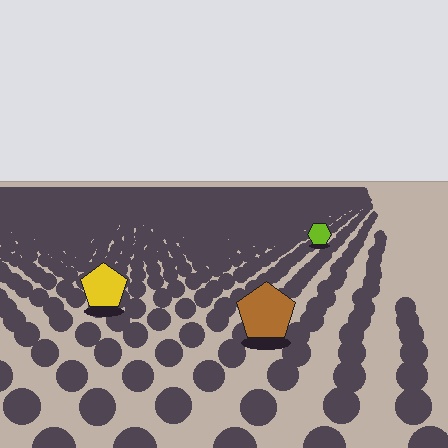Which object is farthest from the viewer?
The lime hexagon is farthest from the viewer. It appears smaller and the ground texture around it is denser.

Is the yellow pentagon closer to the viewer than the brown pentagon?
No. The brown pentagon is closer — you can tell from the texture gradient: the ground texture is coarser near it.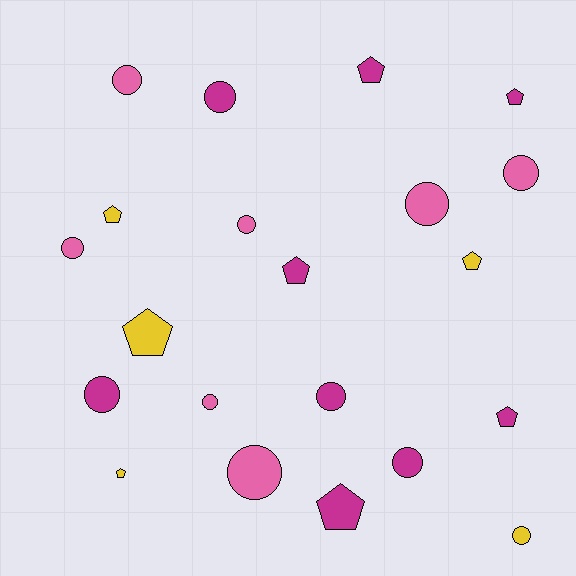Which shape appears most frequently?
Circle, with 12 objects.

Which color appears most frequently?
Magenta, with 9 objects.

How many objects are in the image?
There are 21 objects.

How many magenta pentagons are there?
There are 5 magenta pentagons.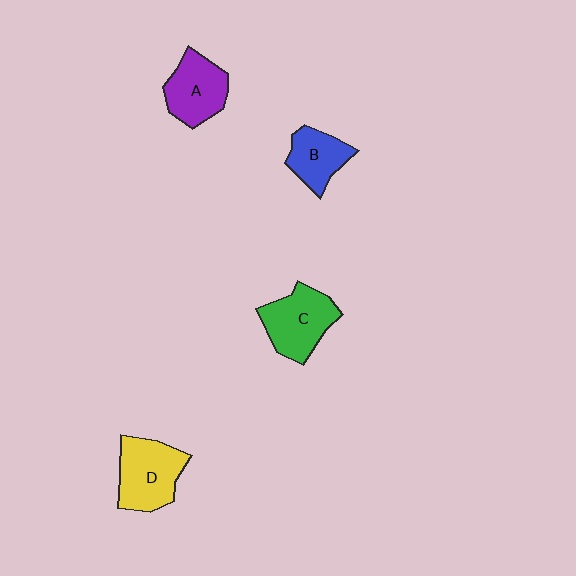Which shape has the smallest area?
Shape B (blue).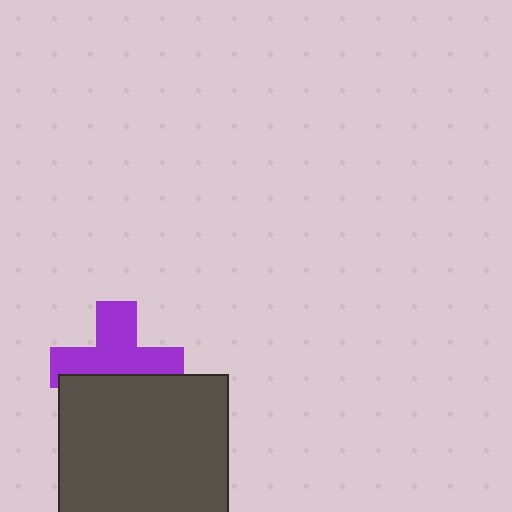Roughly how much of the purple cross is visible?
About half of it is visible (roughly 59%).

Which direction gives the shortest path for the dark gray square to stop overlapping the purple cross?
Moving down gives the shortest separation.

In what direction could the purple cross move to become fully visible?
The purple cross could move up. That would shift it out from behind the dark gray square entirely.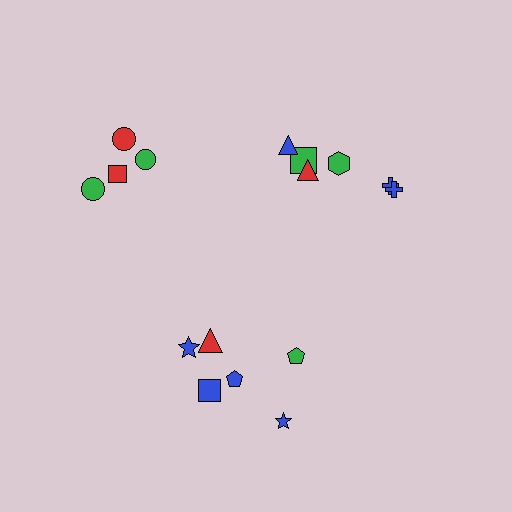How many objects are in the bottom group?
There are 6 objects.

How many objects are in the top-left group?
There are 4 objects.